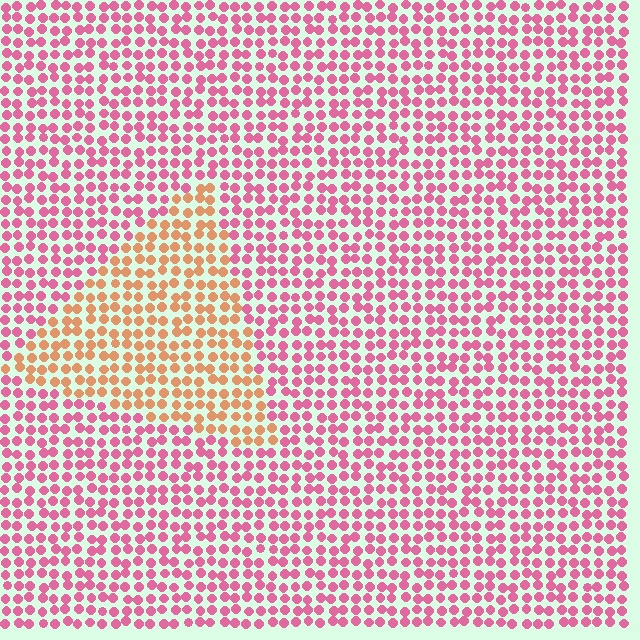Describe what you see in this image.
The image is filled with small pink elements in a uniform arrangement. A triangle-shaped region is visible where the elements are tinted to a slightly different hue, forming a subtle color boundary.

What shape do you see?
I see a triangle.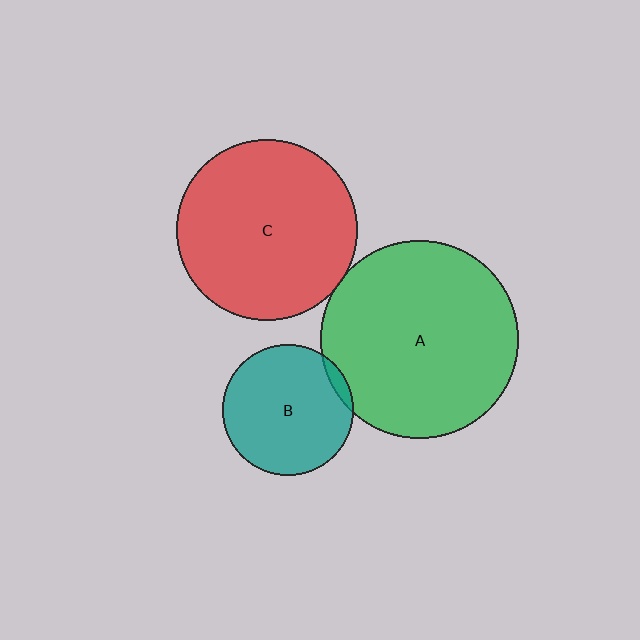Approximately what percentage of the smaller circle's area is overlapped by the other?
Approximately 5%.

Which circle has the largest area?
Circle A (green).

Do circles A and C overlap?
Yes.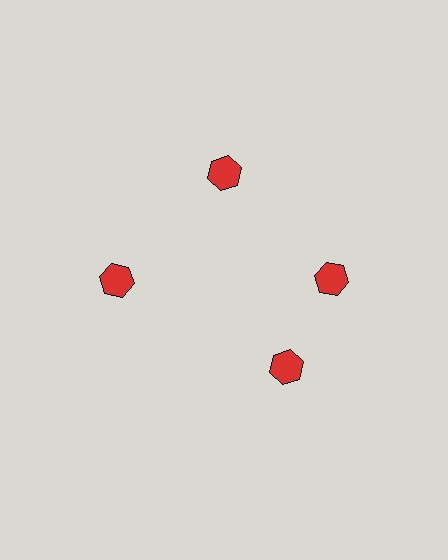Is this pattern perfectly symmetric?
No. The 4 red hexagons are arranged in a ring, but one element near the 6 o'clock position is rotated out of alignment along the ring, breaking the 4-fold rotational symmetry.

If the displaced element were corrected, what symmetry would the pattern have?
It would have 4-fold rotational symmetry — the pattern would map onto itself every 90 degrees.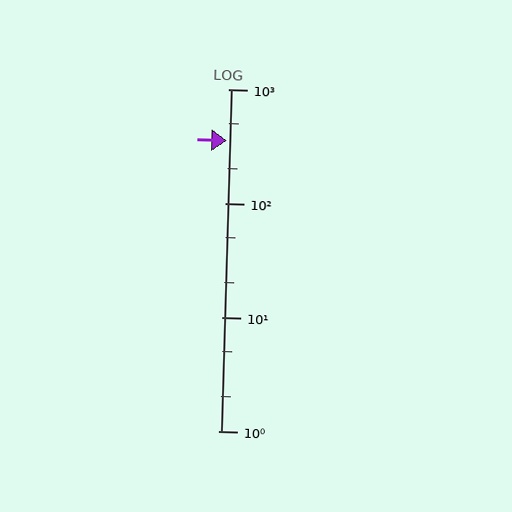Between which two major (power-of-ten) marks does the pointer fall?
The pointer is between 100 and 1000.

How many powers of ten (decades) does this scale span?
The scale spans 3 decades, from 1 to 1000.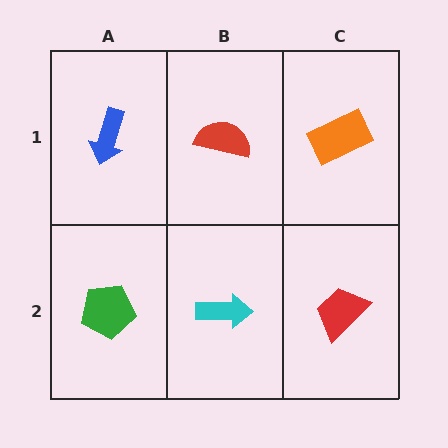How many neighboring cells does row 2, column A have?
2.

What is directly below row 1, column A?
A green pentagon.